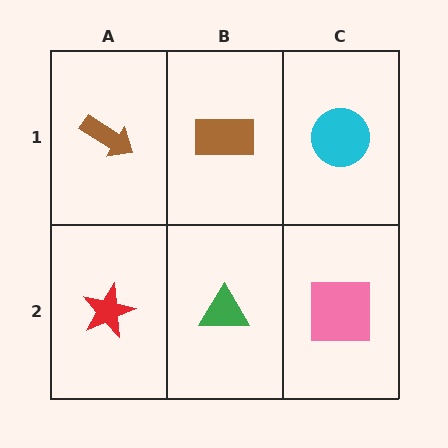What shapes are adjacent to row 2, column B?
A brown rectangle (row 1, column B), a red star (row 2, column A), a pink square (row 2, column C).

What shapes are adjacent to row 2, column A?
A brown arrow (row 1, column A), a green triangle (row 2, column B).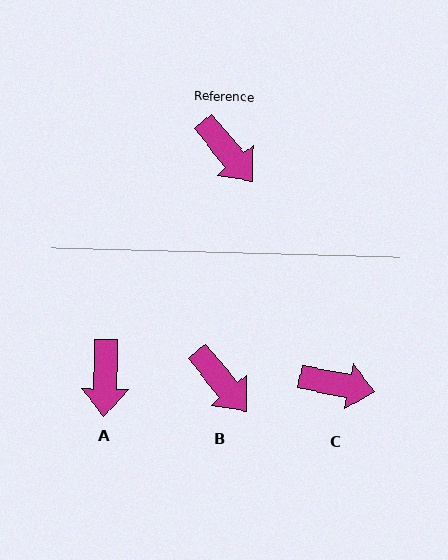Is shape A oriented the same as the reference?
No, it is off by about 41 degrees.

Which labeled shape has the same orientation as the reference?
B.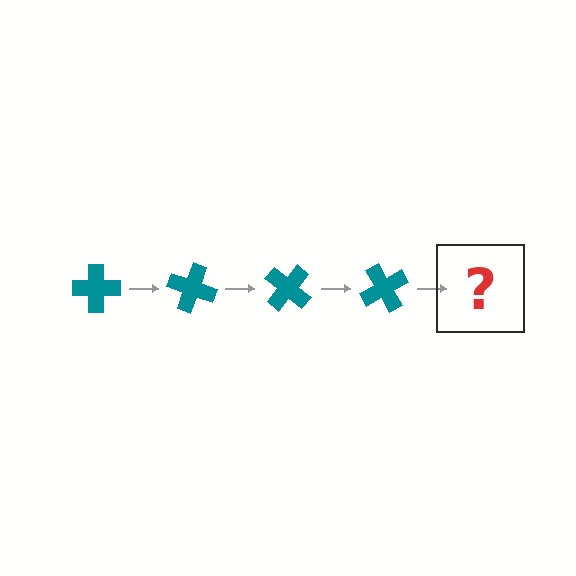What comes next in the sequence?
The next element should be a teal cross rotated 80 degrees.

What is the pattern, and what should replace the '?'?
The pattern is that the cross rotates 20 degrees each step. The '?' should be a teal cross rotated 80 degrees.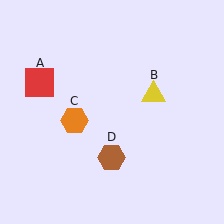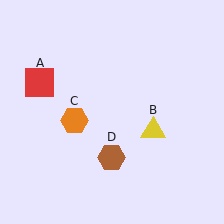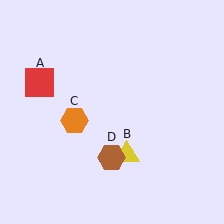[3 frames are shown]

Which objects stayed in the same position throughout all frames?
Red square (object A) and orange hexagon (object C) and brown hexagon (object D) remained stationary.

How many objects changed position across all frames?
1 object changed position: yellow triangle (object B).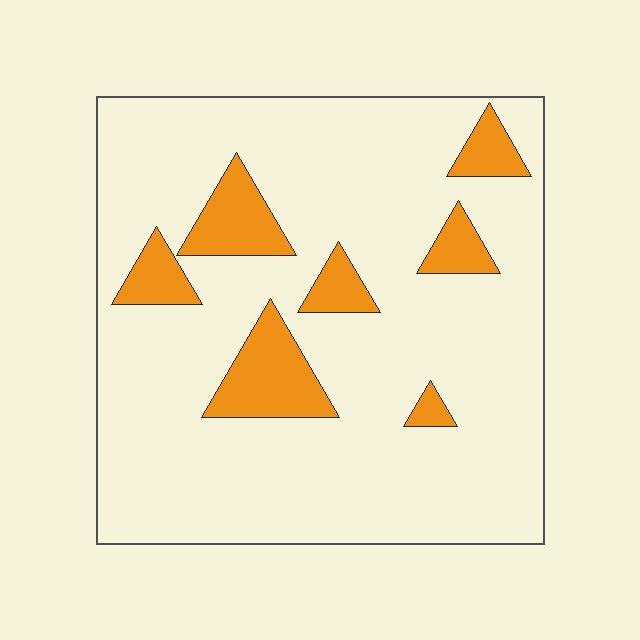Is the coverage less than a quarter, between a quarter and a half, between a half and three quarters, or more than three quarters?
Less than a quarter.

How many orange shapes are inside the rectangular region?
7.